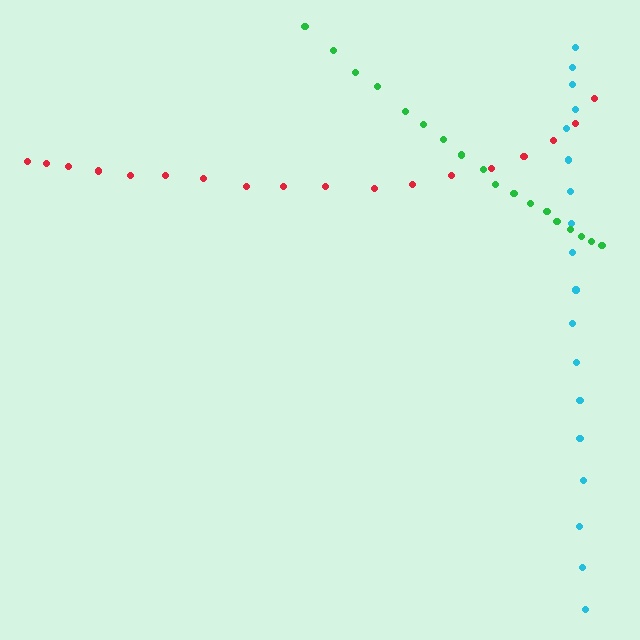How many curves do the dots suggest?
There are 3 distinct paths.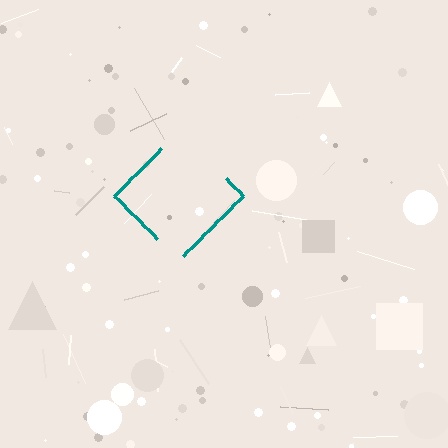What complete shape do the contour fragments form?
The contour fragments form a diamond.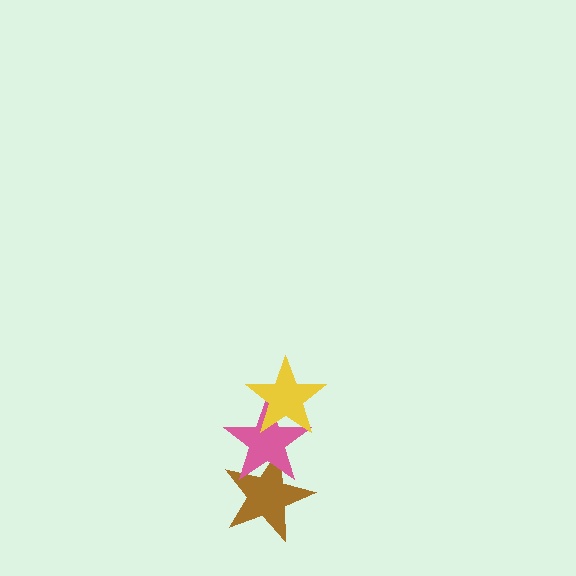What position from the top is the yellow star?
The yellow star is 1st from the top.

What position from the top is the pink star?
The pink star is 2nd from the top.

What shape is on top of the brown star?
The pink star is on top of the brown star.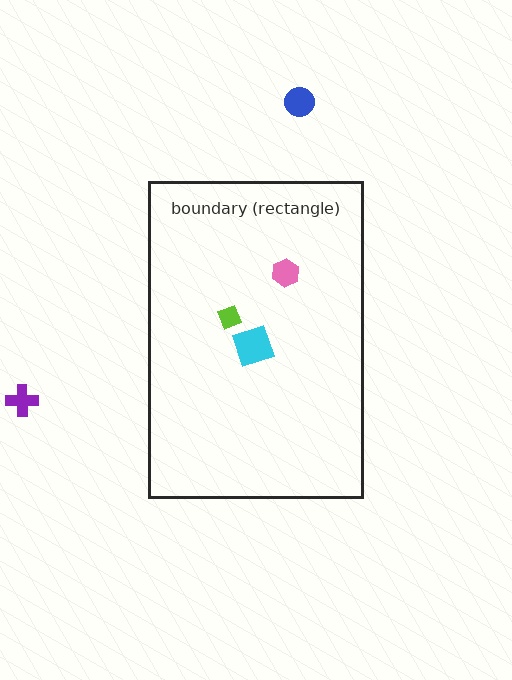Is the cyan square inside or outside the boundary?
Inside.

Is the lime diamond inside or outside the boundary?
Inside.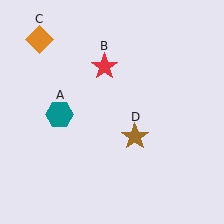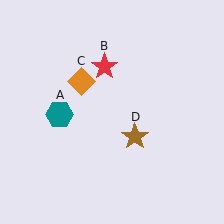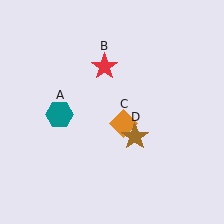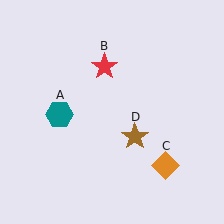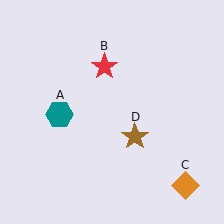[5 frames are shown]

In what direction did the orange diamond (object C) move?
The orange diamond (object C) moved down and to the right.